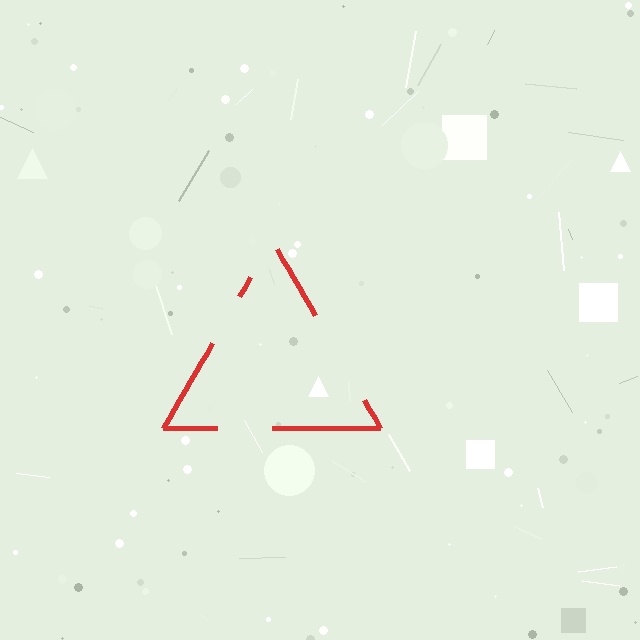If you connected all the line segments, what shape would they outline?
They would outline a triangle.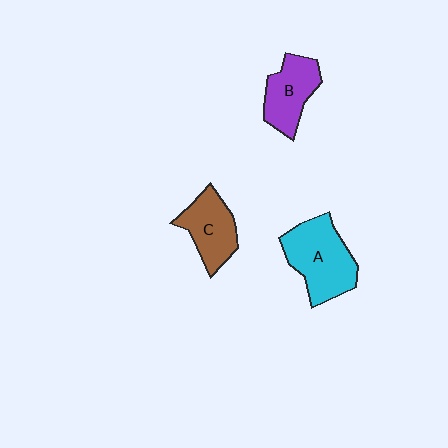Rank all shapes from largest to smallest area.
From largest to smallest: A (cyan), C (brown), B (purple).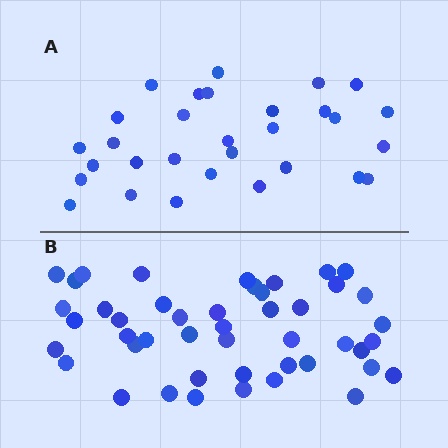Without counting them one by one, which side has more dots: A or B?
Region B (the bottom region) has more dots.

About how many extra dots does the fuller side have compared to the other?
Region B has approximately 15 more dots than region A.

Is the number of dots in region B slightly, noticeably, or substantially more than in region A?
Region B has substantially more. The ratio is roughly 1.5 to 1.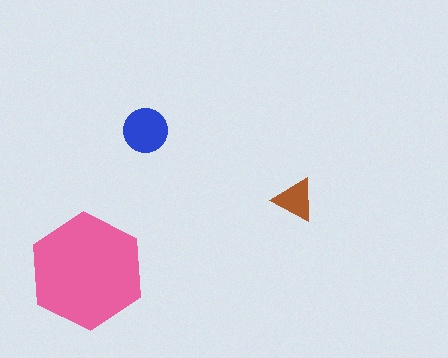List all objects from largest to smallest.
The pink hexagon, the blue circle, the brown triangle.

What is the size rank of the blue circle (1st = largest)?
2nd.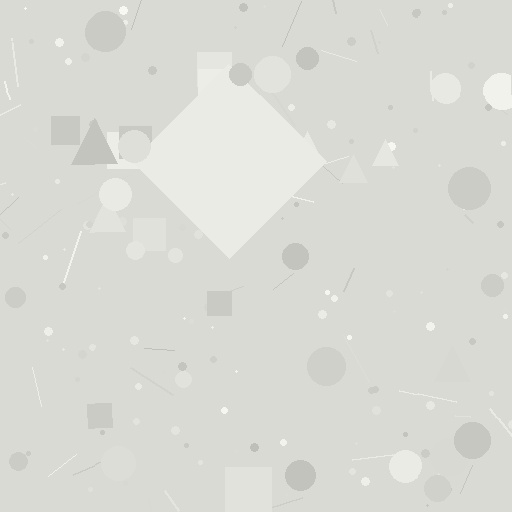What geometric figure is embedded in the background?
A diamond is embedded in the background.